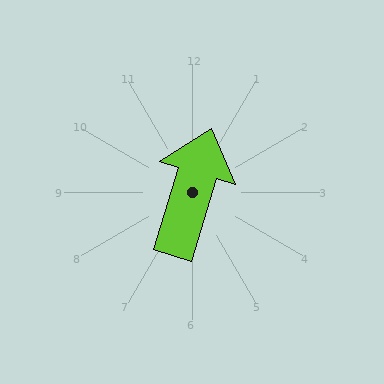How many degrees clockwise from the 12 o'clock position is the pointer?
Approximately 17 degrees.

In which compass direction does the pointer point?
North.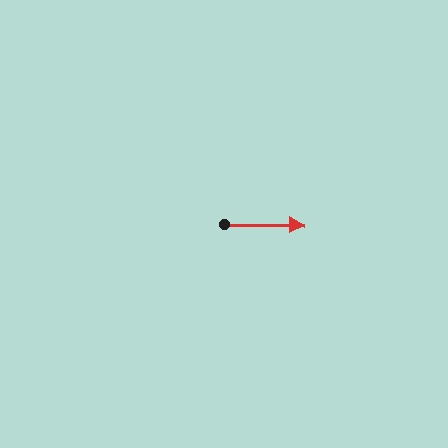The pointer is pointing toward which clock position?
Roughly 3 o'clock.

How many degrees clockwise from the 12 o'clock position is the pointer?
Approximately 91 degrees.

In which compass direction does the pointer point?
East.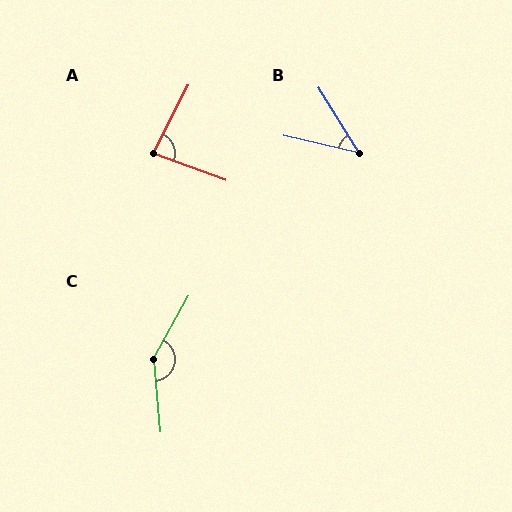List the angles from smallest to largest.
B (45°), A (83°), C (146°).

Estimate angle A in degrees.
Approximately 83 degrees.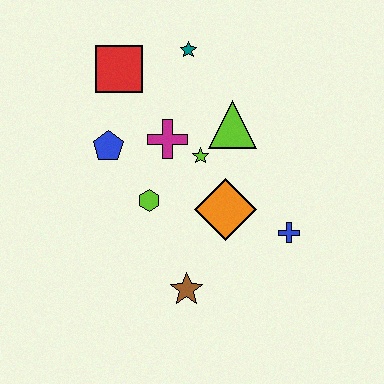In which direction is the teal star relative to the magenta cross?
The teal star is above the magenta cross.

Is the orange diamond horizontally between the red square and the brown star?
No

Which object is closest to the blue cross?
The orange diamond is closest to the blue cross.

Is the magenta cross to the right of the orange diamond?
No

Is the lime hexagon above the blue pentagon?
No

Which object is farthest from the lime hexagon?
The teal star is farthest from the lime hexagon.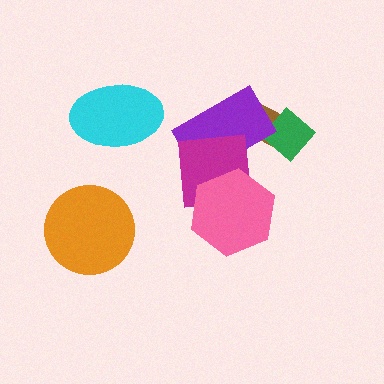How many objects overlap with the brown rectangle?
2 objects overlap with the brown rectangle.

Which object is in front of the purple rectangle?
The magenta square is in front of the purple rectangle.